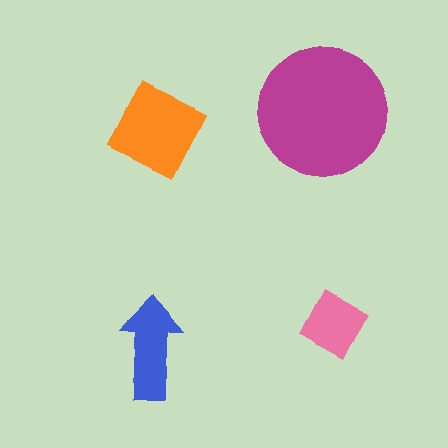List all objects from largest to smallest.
The magenta circle, the orange diamond, the blue arrow, the pink square.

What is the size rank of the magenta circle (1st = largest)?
1st.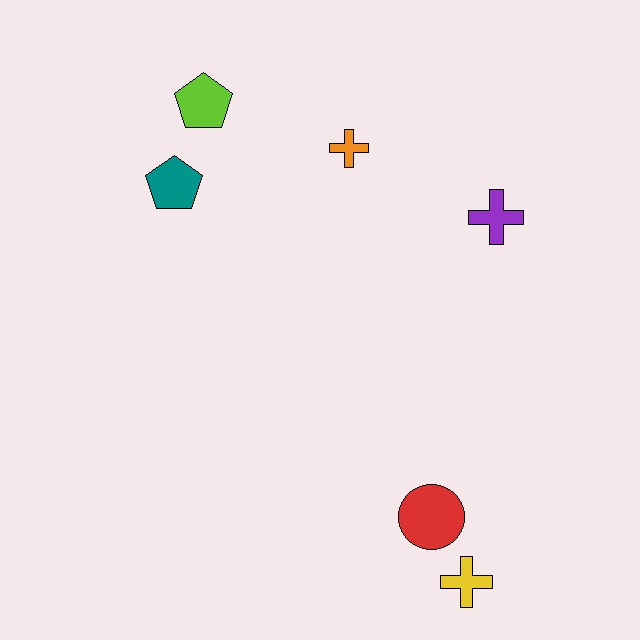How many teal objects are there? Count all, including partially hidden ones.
There is 1 teal object.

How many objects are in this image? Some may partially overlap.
There are 6 objects.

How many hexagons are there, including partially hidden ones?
There are no hexagons.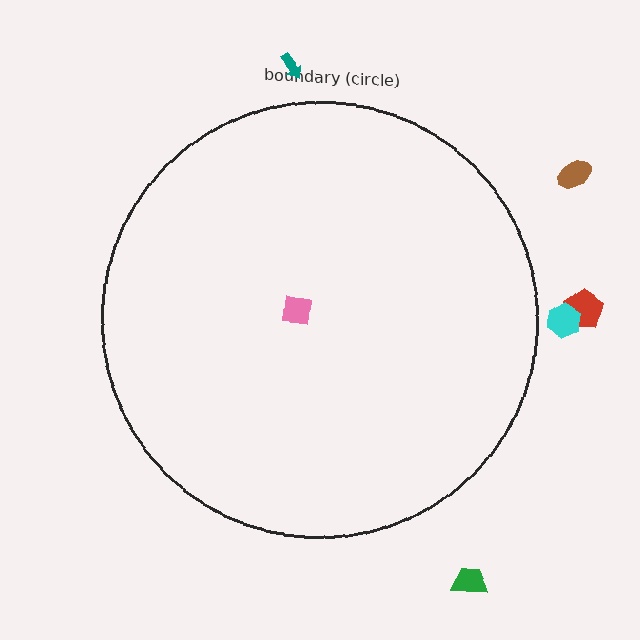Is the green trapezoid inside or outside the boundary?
Outside.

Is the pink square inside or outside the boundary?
Inside.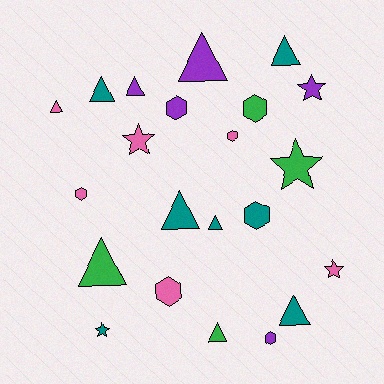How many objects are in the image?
There are 22 objects.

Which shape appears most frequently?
Triangle, with 10 objects.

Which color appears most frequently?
Teal, with 7 objects.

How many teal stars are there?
There is 1 teal star.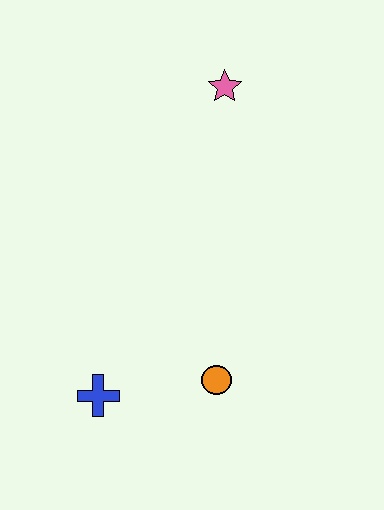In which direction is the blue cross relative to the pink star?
The blue cross is below the pink star.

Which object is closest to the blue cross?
The orange circle is closest to the blue cross.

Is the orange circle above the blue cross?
Yes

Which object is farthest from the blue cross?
The pink star is farthest from the blue cross.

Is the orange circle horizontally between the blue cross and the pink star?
Yes